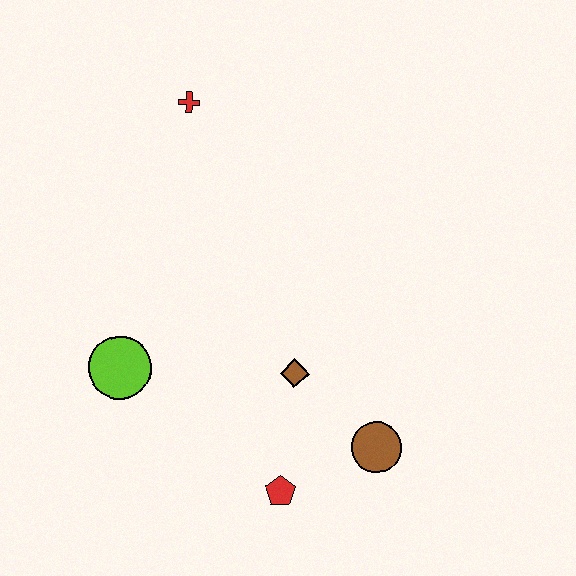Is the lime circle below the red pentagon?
No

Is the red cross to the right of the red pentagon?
No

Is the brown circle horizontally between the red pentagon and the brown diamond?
No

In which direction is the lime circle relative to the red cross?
The lime circle is below the red cross.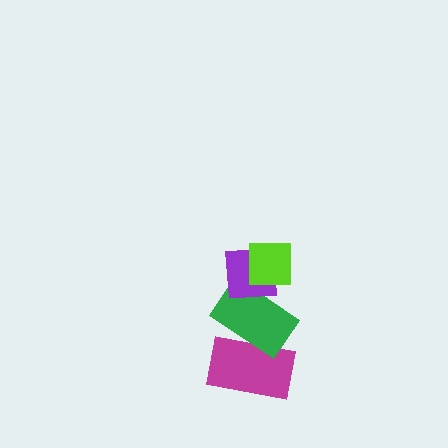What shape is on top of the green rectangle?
The purple square is on top of the green rectangle.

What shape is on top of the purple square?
The lime square is on top of the purple square.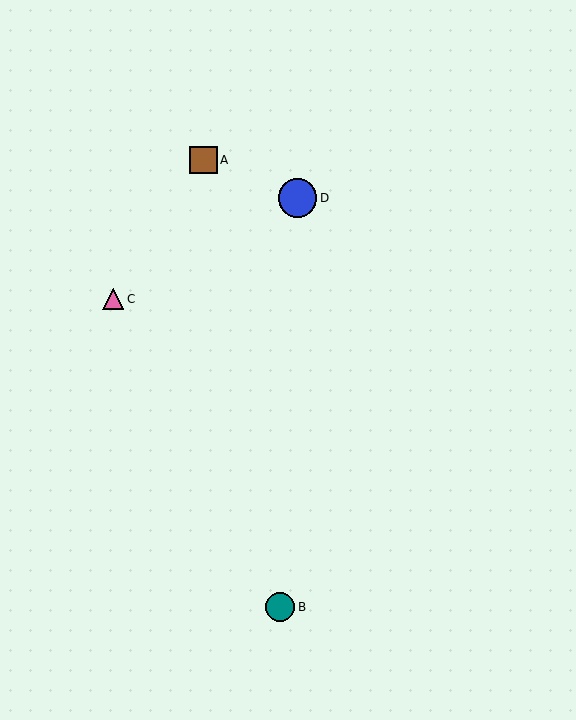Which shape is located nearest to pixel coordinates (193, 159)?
The brown square (labeled A) at (203, 160) is nearest to that location.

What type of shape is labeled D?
Shape D is a blue circle.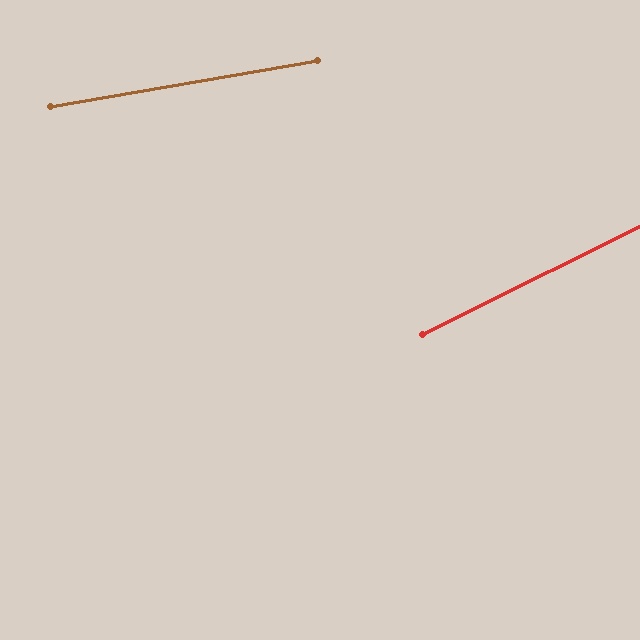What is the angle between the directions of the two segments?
Approximately 17 degrees.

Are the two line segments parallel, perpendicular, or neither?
Neither parallel nor perpendicular — they differ by about 17°.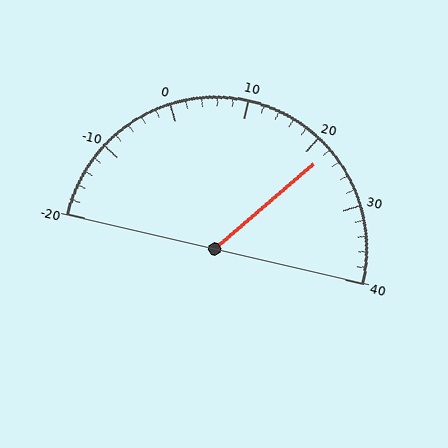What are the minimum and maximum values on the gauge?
The gauge ranges from -20 to 40.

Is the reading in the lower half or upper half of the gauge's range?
The reading is in the upper half of the range (-20 to 40).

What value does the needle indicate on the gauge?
The needle indicates approximately 22.